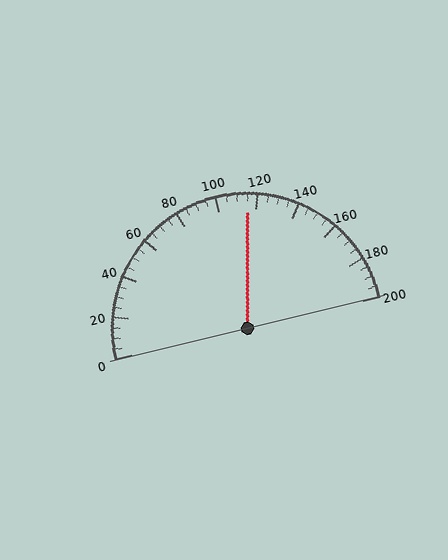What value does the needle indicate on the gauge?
The needle indicates approximately 115.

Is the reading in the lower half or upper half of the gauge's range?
The reading is in the upper half of the range (0 to 200).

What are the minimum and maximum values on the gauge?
The gauge ranges from 0 to 200.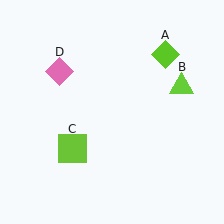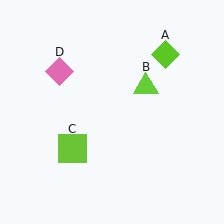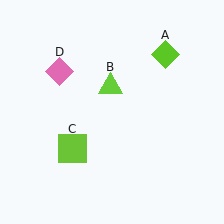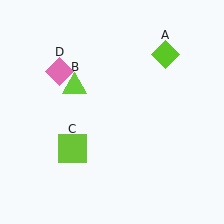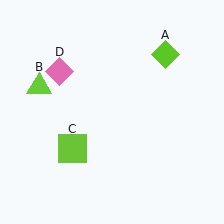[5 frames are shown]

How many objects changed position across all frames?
1 object changed position: lime triangle (object B).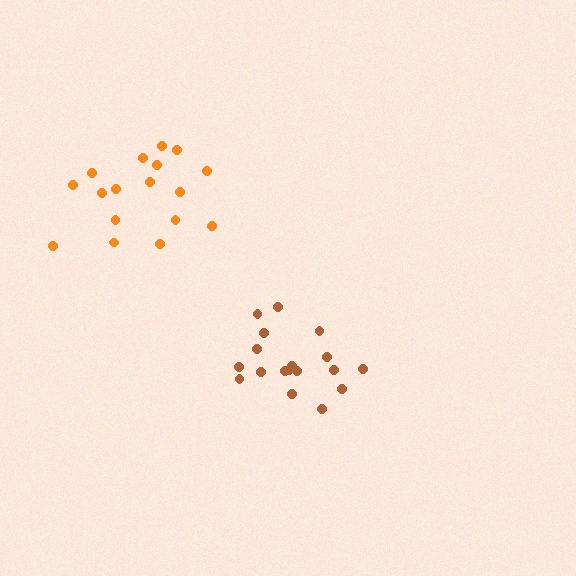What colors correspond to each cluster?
The clusters are colored: brown, orange.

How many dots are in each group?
Group 1: 18 dots, Group 2: 17 dots (35 total).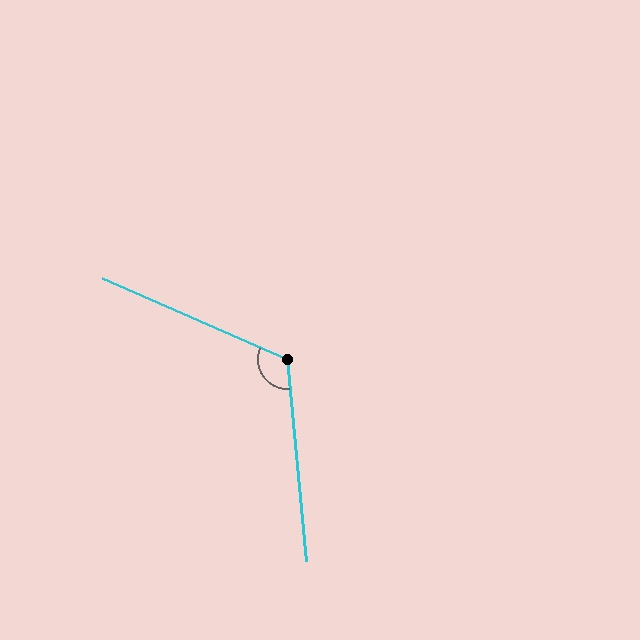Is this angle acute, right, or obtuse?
It is obtuse.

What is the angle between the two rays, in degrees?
Approximately 119 degrees.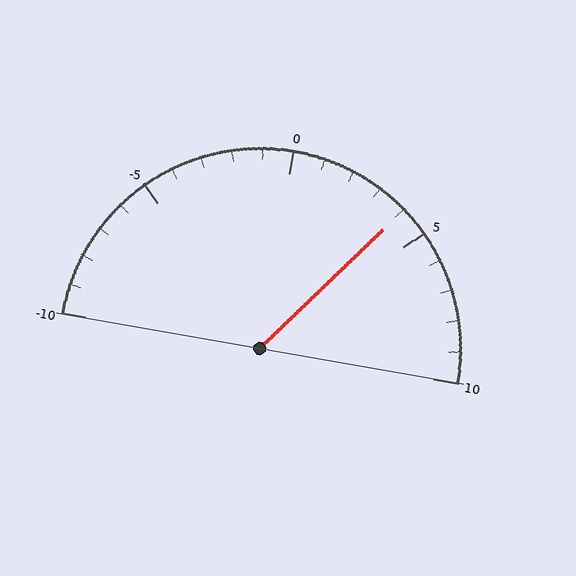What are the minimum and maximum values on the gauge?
The gauge ranges from -10 to 10.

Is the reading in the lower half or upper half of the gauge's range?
The reading is in the upper half of the range (-10 to 10).